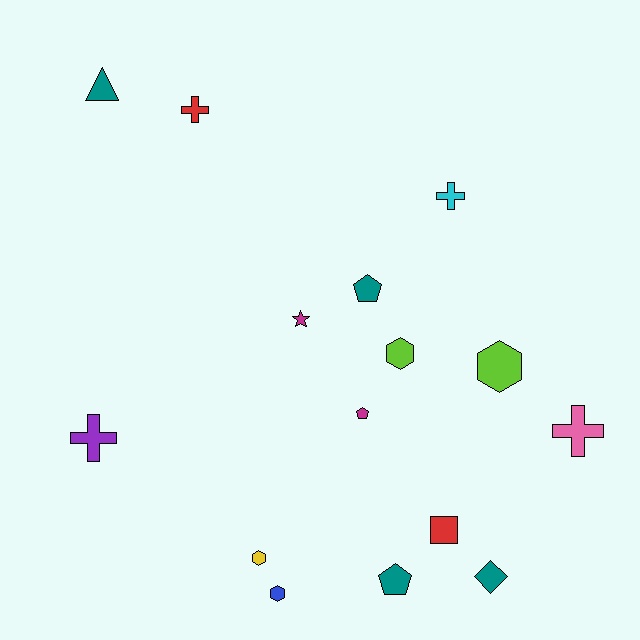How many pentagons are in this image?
There are 3 pentagons.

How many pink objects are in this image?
There is 1 pink object.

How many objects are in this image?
There are 15 objects.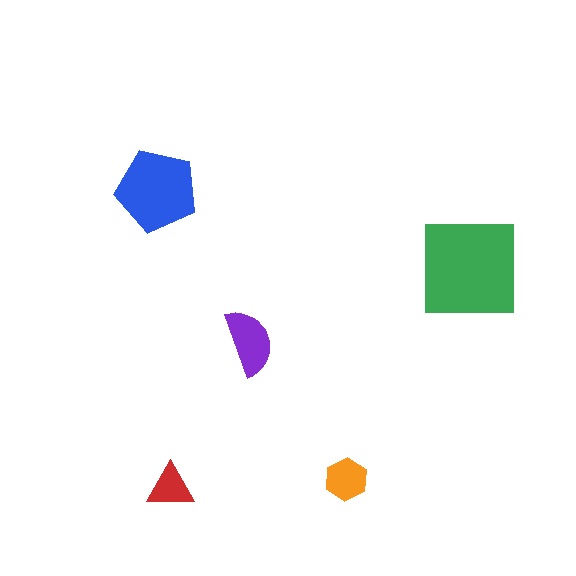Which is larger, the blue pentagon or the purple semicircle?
The blue pentagon.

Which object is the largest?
The green square.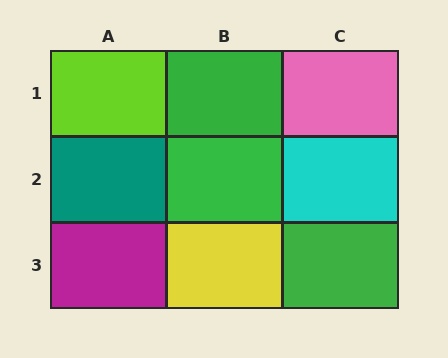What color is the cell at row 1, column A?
Lime.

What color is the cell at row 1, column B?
Green.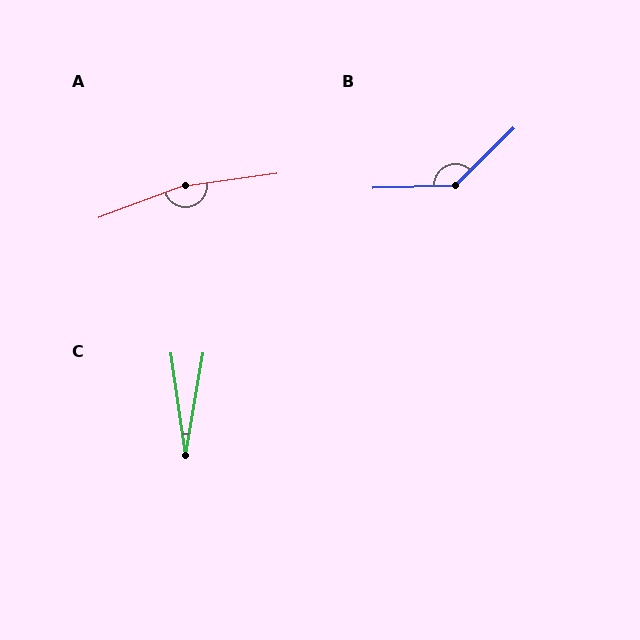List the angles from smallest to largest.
C (18°), B (137°), A (167°).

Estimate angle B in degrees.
Approximately 137 degrees.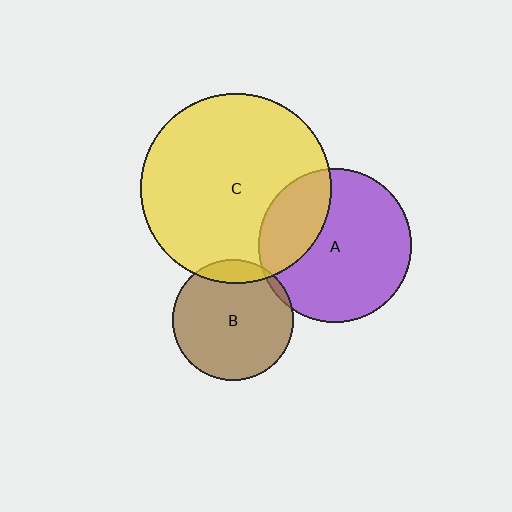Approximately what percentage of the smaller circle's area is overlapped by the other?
Approximately 25%.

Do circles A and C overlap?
Yes.